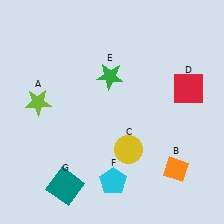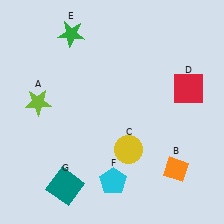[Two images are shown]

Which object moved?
The green star (E) moved up.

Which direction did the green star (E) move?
The green star (E) moved up.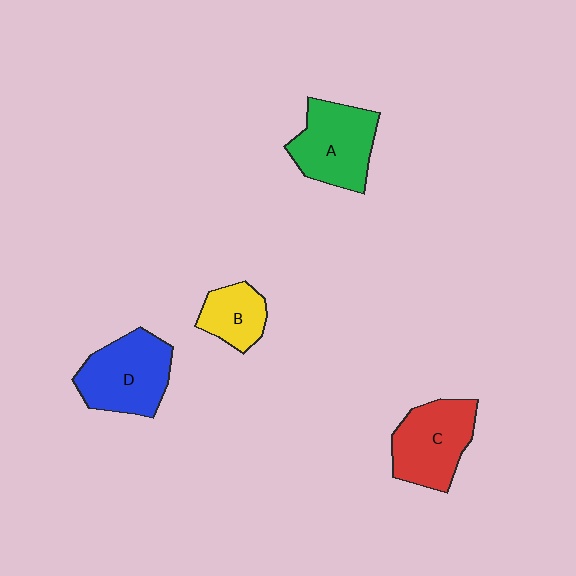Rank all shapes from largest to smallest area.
From largest to smallest: D (blue), A (green), C (red), B (yellow).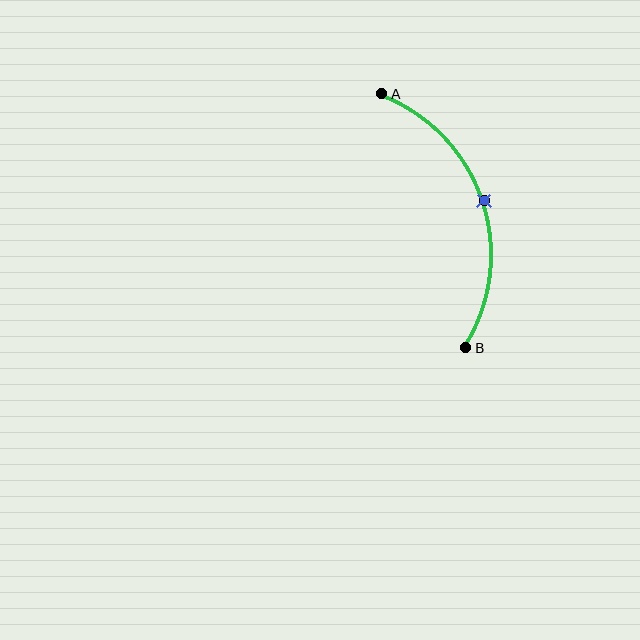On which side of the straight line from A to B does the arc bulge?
The arc bulges to the right of the straight line connecting A and B.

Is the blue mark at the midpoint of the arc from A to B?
Yes. The blue mark lies on the arc at equal arc-length from both A and B — it is the arc midpoint.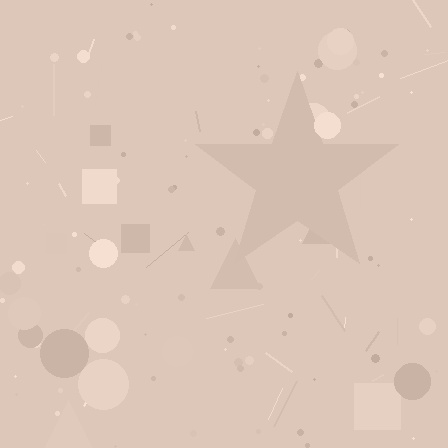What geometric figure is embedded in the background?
A star is embedded in the background.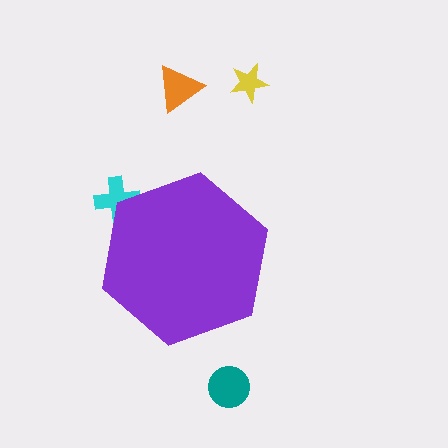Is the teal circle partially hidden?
No, the teal circle is fully visible.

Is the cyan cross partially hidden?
Yes, the cyan cross is partially hidden behind the purple hexagon.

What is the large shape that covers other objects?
A purple hexagon.